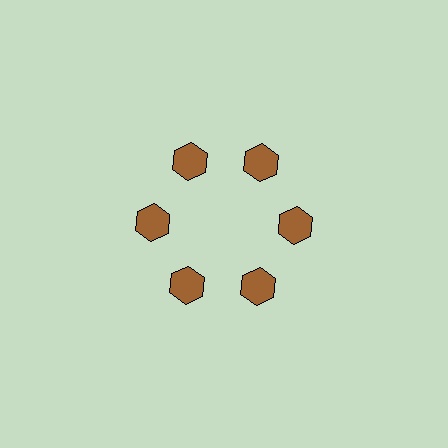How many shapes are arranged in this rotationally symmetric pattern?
There are 6 shapes, arranged in 6 groups of 1.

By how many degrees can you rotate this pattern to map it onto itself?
The pattern maps onto itself every 60 degrees of rotation.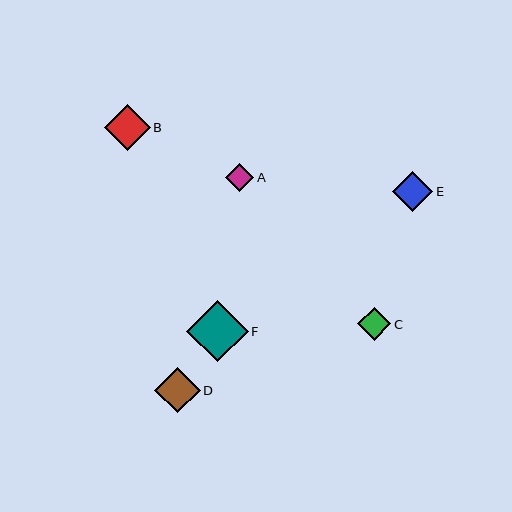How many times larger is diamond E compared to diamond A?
Diamond E is approximately 1.4 times the size of diamond A.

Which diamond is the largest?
Diamond F is the largest with a size of approximately 61 pixels.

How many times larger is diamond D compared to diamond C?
Diamond D is approximately 1.4 times the size of diamond C.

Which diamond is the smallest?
Diamond A is the smallest with a size of approximately 28 pixels.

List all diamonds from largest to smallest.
From largest to smallest: F, B, D, E, C, A.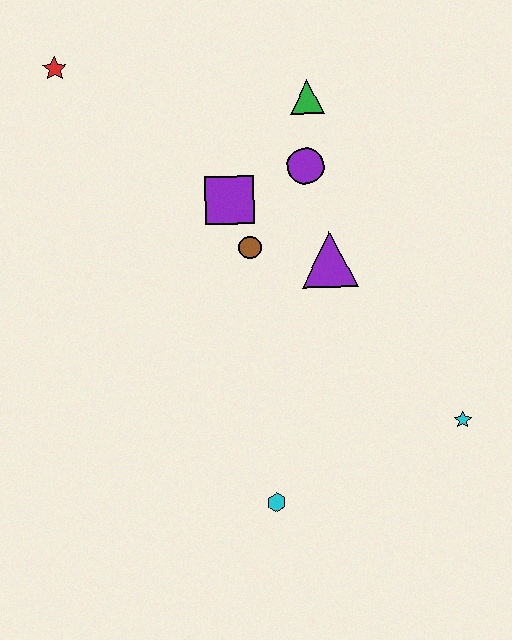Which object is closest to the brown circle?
The purple square is closest to the brown circle.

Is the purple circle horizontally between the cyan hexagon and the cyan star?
Yes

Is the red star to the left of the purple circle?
Yes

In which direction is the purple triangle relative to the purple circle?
The purple triangle is below the purple circle.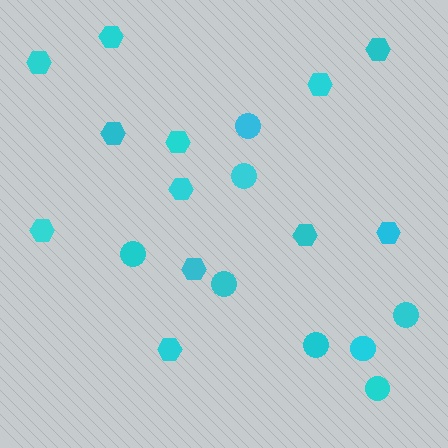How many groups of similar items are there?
There are 2 groups: one group of circles (8) and one group of hexagons (12).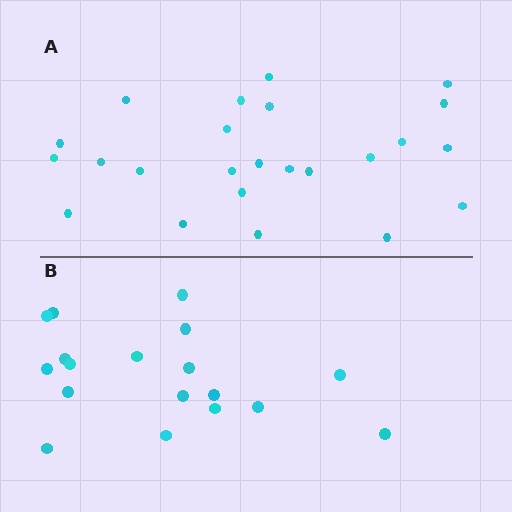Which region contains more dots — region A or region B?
Region A (the top region) has more dots.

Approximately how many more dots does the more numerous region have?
Region A has about 6 more dots than region B.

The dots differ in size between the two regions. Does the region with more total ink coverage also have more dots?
No. Region B has more total ink coverage because its dots are larger, but region A actually contains more individual dots. Total area can be misleading — the number of items is what matters here.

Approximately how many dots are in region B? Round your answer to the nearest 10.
About 20 dots. (The exact count is 18, which rounds to 20.)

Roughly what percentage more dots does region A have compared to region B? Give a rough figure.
About 35% more.